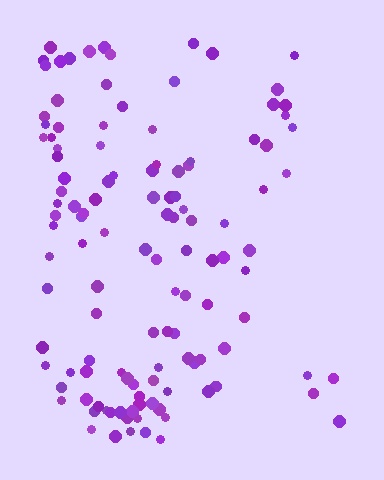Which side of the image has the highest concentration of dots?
The left.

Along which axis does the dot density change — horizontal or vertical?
Horizontal.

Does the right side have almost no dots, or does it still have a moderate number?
Still a moderate number, just noticeably fewer than the left.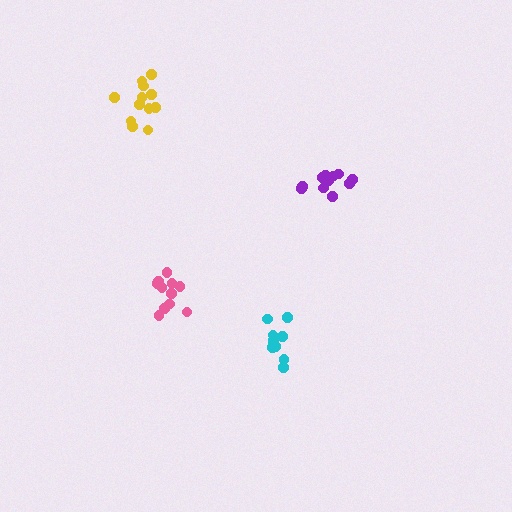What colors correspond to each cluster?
The clusters are colored: purple, yellow, cyan, pink.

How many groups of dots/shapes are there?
There are 4 groups.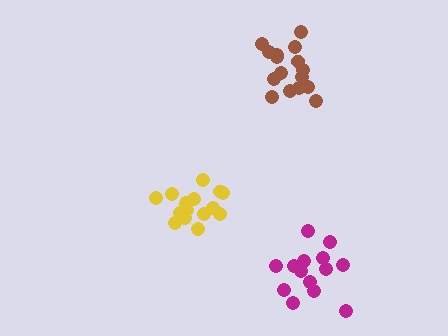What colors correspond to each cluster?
The clusters are colored: magenta, yellow, brown.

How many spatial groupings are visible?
There are 3 spatial groupings.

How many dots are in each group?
Group 1: 14 dots, Group 2: 15 dots, Group 3: 16 dots (45 total).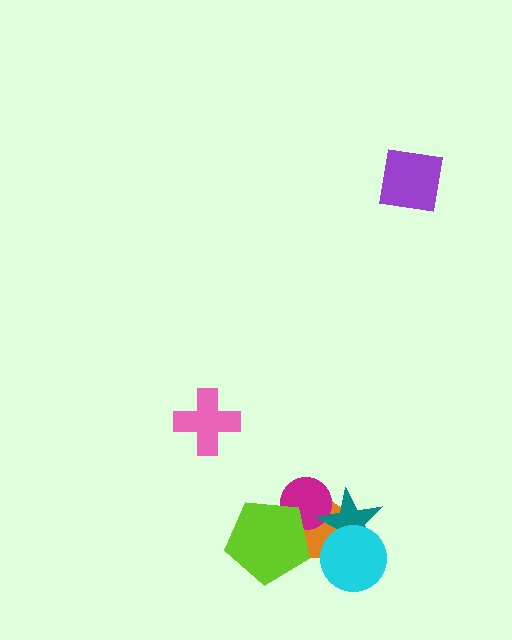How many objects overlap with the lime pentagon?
2 objects overlap with the lime pentagon.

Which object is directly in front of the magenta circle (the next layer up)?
The lime pentagon is directly in front of the magenta circle.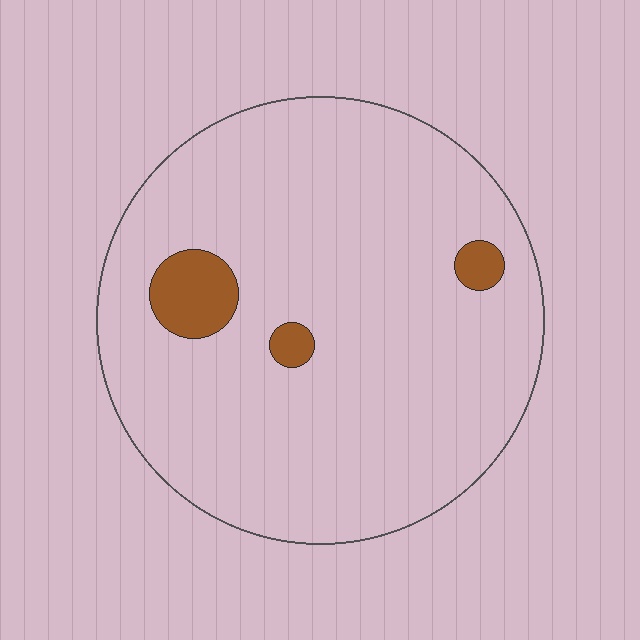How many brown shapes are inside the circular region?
3.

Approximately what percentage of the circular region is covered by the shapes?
Approximately 5%.